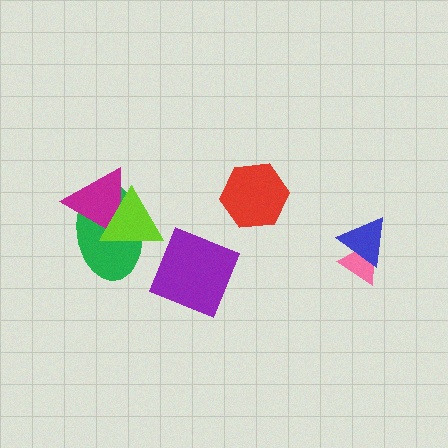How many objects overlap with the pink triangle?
1 object overlaps with the pink triangle.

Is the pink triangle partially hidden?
Yes, it is partially covered by another shape.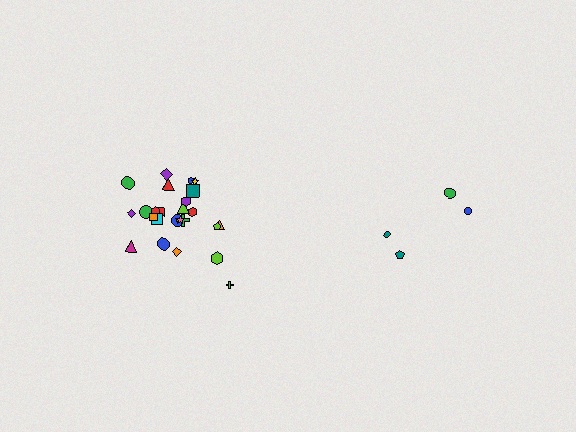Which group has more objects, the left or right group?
The left group.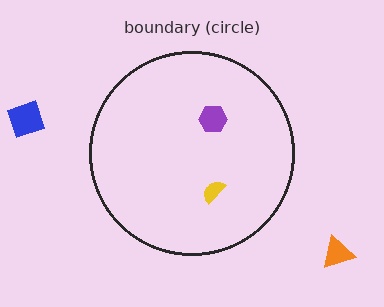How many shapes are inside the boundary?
2 inside, 2 outside.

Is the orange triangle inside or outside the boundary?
Outside.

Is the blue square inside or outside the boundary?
Outside.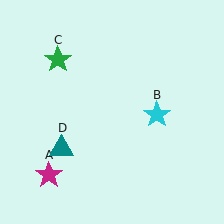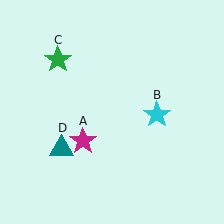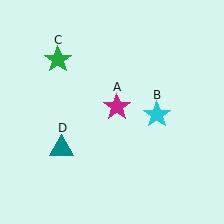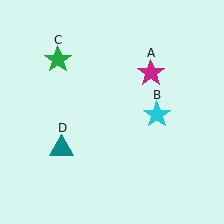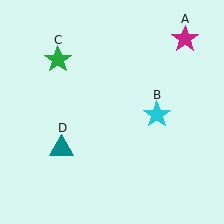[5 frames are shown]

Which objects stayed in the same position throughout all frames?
Cyan star (object B) and green star (object C) and teal triangle (object D) remained stationary.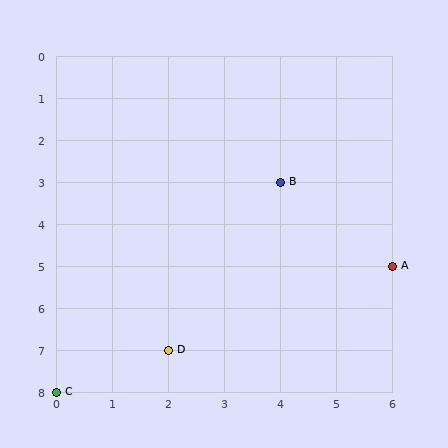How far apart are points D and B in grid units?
Points D and B are 2 columns and 4 rows apart (about 4.5 grid units diagonally).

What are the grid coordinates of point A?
Point A is at grid coordinates (6, 5).